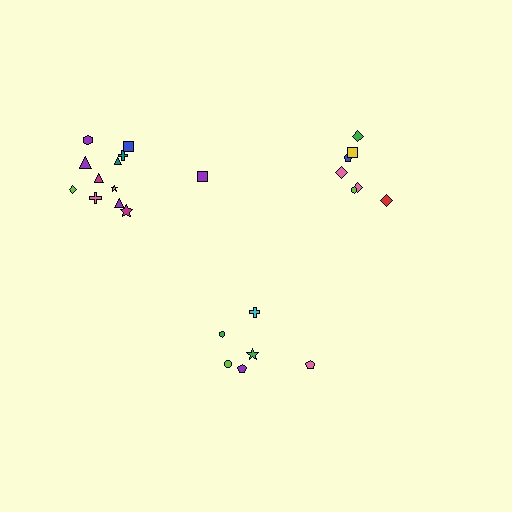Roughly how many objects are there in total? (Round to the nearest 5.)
Roughly 25 objects in total.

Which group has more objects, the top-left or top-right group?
The top-left group.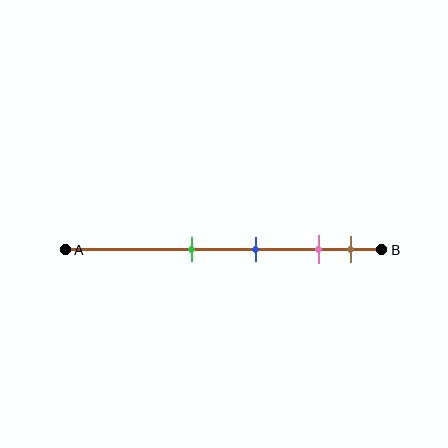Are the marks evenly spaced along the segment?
No, the marks are not evenly spaced.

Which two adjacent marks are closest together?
The pink and brown marks are the closest adjacent pair.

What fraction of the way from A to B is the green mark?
The green mark is approximately 40% (0.4) of the way from A to B.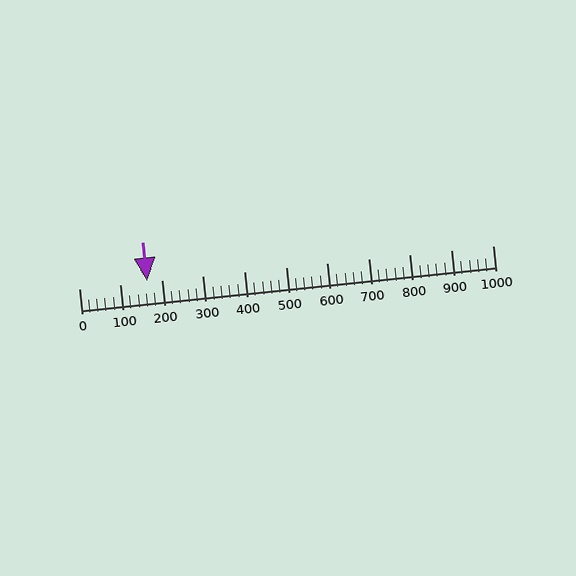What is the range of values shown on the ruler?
The ruler shows values from 0 to 1000.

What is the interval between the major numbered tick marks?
The major tick marks are spaced 100 units apart.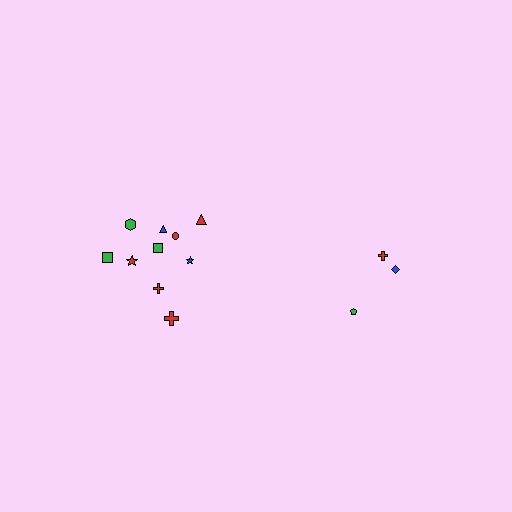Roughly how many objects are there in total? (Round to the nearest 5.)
Roughly 15 objects in total.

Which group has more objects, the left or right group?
The left group.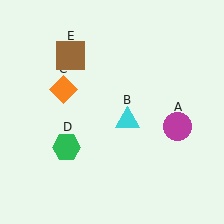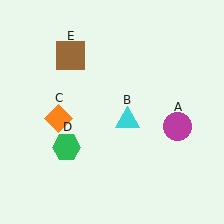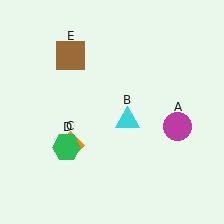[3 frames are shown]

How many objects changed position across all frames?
1 object changed position: orange diamond (object C).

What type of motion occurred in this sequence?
The orange diamond (object C) rotated counterclockwise around the center of the scene.